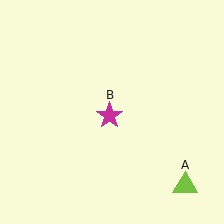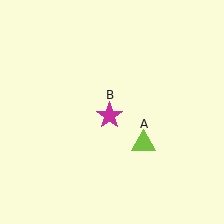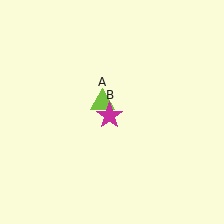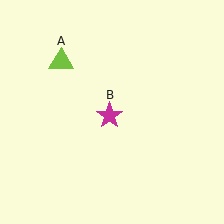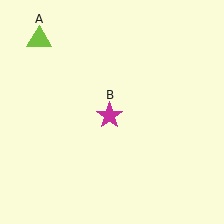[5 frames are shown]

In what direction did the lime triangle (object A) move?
The lime triangle (object A) moved up and to the left.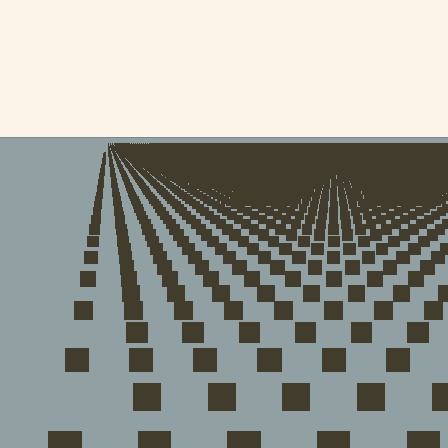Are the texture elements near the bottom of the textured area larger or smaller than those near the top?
Larger. Near the bottom, elements are closer to the viewer and appear at a bigger on-screen size.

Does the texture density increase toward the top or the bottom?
Density increases toward the top.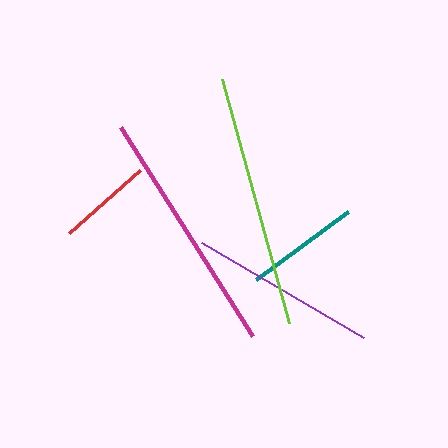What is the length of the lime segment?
The lime segment is approximately 253 pixels long.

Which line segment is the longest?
The lime line is the longest at approximately 253 pixels.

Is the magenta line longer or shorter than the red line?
The magenta line is longer than the red line.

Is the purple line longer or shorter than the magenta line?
The magenta line is longer than the purple line.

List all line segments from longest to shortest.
From longest to shortest: lime, magenta, purple, teal, red.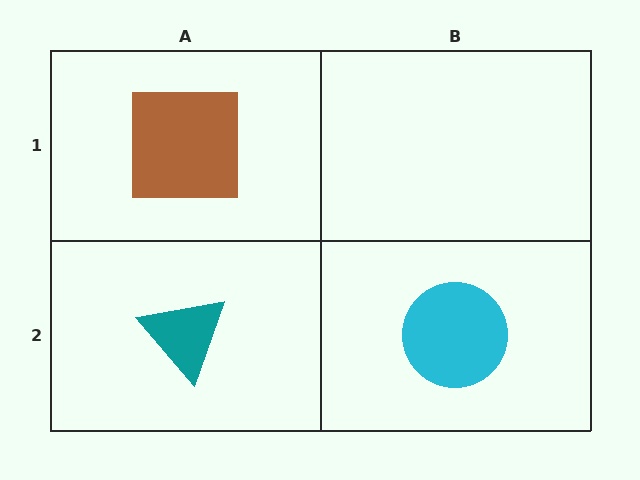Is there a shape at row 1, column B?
No, that cell is empty.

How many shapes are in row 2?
2 shapes.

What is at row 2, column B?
A cyan circle.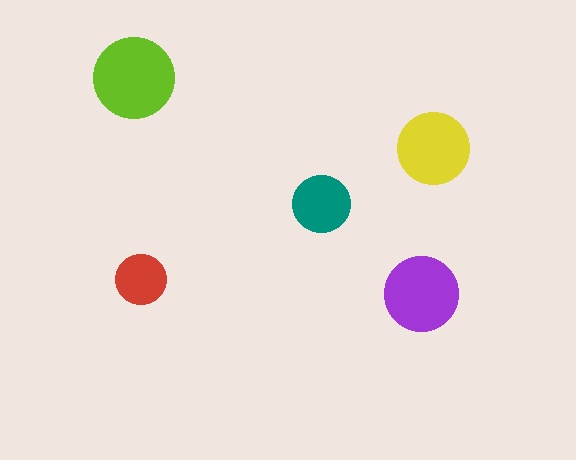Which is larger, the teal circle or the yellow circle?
The yellow one.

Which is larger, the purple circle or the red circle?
The purple one.